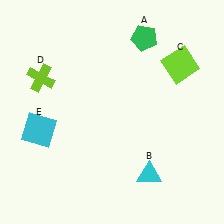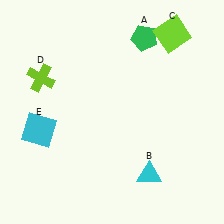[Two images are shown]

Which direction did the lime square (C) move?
The lime square (C) moved up.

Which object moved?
The lime square (C) moved up.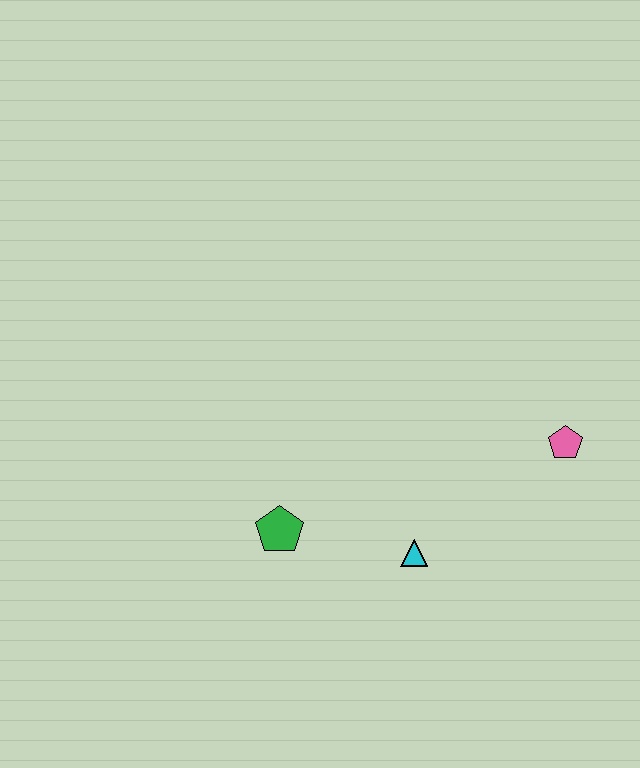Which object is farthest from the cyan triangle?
The pink pentagon is farthest from the cyan triangle.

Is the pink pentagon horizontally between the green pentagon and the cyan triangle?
No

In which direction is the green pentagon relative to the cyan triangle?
The green pentagon is to the left of the cyan triangle.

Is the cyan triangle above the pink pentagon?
No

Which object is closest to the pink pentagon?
The cyan triangle is closest to the pink pentagon.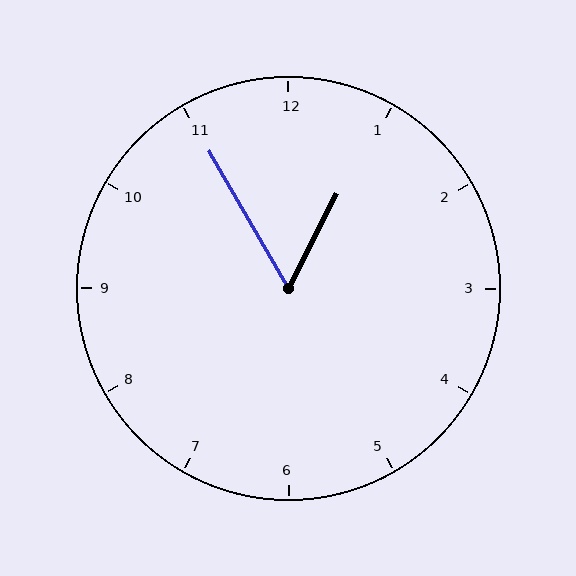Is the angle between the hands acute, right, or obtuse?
It is acute.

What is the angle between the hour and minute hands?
Approximately 58 degrees.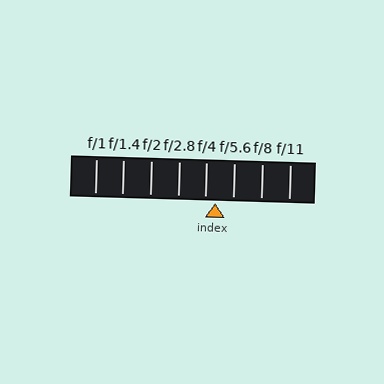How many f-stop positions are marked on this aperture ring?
There are 8 f-stop positions marked.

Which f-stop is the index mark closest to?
The index mark is closest to f/4.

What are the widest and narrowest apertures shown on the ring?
The widest aperture shown is f/1 and the narrowest is f/11.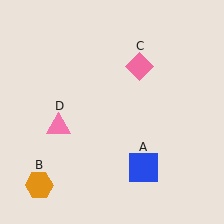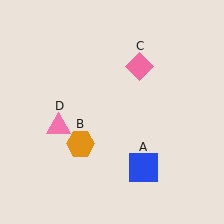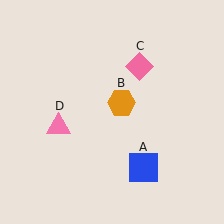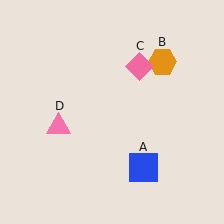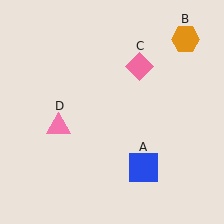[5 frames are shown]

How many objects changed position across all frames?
1 object changed position: orange hexagon (object B).